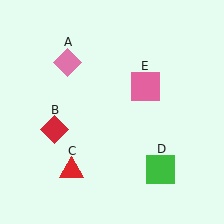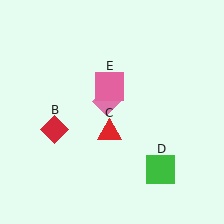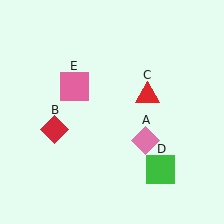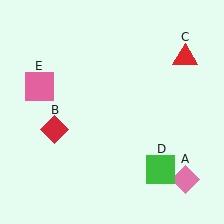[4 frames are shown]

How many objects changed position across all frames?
3 objects changed position: pink diamond (object A), red triangle (object C), pink square (object E).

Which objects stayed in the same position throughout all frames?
Red diamond (object B) and green square (object D) remained stationary.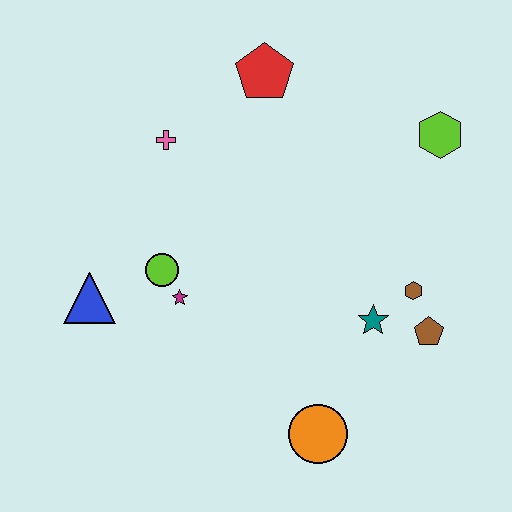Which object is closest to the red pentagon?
The pink cross is closest to the red pentagon.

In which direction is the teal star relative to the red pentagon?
The teal star is below the red pentagon.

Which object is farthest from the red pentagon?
The orange circle is farthest from the red pentagon.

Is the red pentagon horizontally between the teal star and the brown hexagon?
No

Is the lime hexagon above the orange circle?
Yes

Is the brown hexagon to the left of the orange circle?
No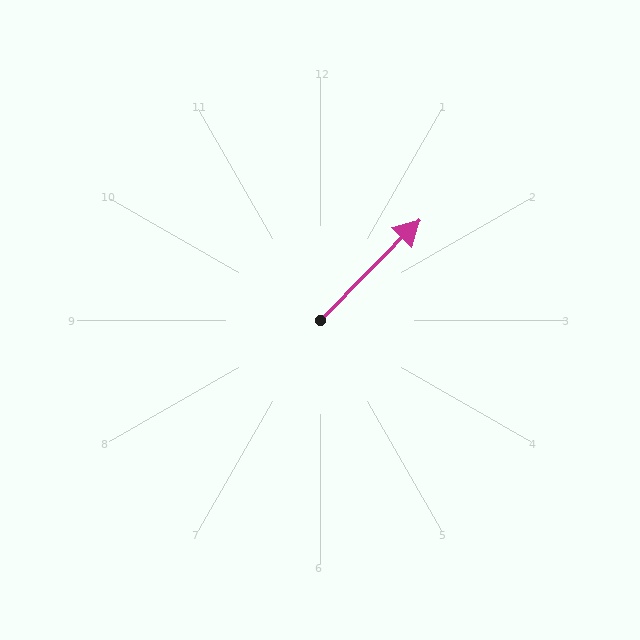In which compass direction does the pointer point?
Northeast.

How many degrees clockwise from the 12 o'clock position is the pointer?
Approximately 45 degrees.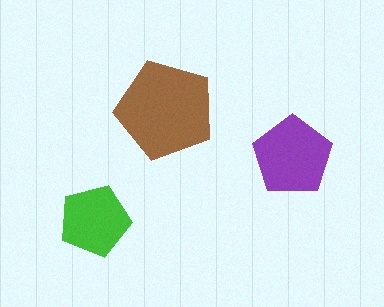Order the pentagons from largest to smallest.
the brown one, the purple one, the green one.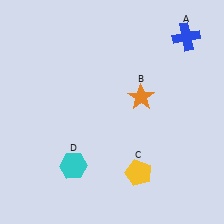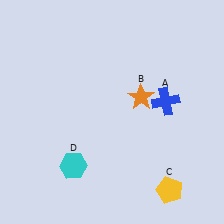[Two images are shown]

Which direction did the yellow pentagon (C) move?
The yellow pentagon (C) moved right.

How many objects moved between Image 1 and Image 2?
2 objects moved between the two images.